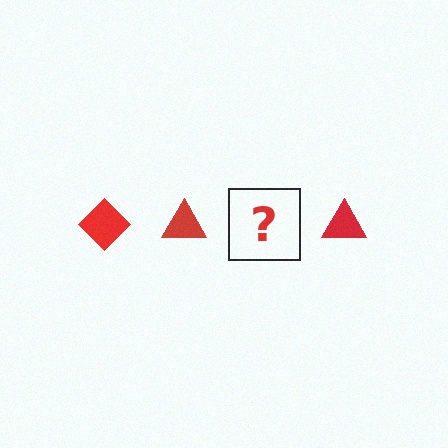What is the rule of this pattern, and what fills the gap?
The rule is that the pattern cycles through diamond, triangle shapes in red. The gap should be filled with a red diamond.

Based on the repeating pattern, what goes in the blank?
The blank should be a red diamond.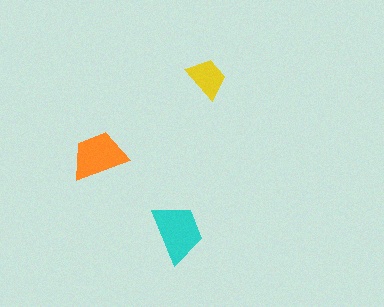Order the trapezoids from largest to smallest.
the cyan one, the orange one, the yellow one.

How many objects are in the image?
There are 3 objects in the image.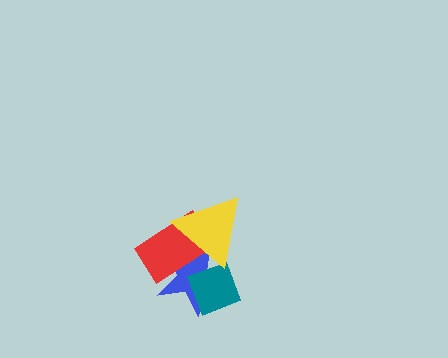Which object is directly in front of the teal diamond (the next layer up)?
The red rectangle is directly in front of the teal diamond.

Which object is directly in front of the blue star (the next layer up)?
The teal diamond is directly in front of the blue star.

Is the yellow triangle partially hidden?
No, no other shape covers it.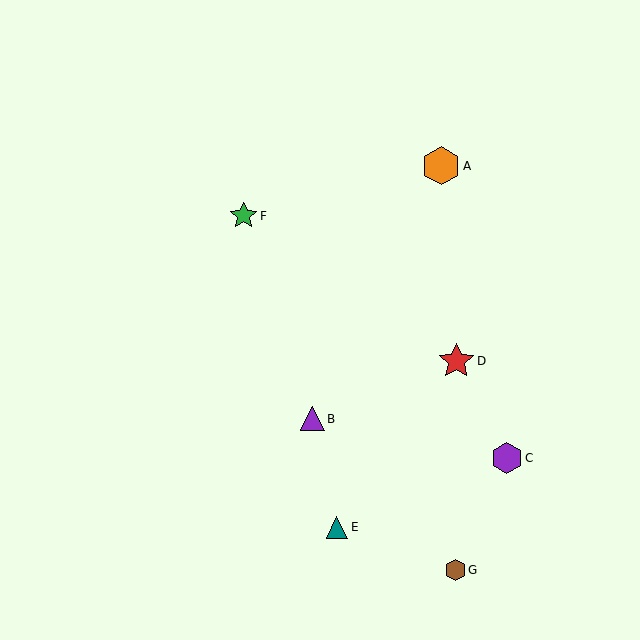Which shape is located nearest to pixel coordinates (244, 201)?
The green star (labeled F) at (244, 216) is nearest to that location.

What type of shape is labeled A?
Shape A is an orange hexagon.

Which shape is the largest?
The orange hexagon (labeled A) is the largest.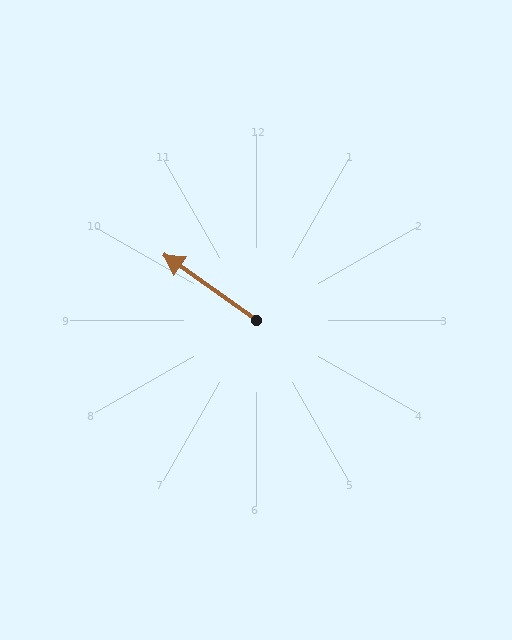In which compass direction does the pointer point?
Northwest.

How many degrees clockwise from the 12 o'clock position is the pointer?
Approximately 305 degrees.